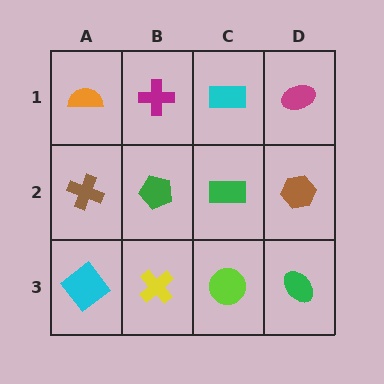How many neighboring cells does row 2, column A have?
3.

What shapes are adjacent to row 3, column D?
A brown hexagon (row 2, column D), a lime circle (row 3, column C).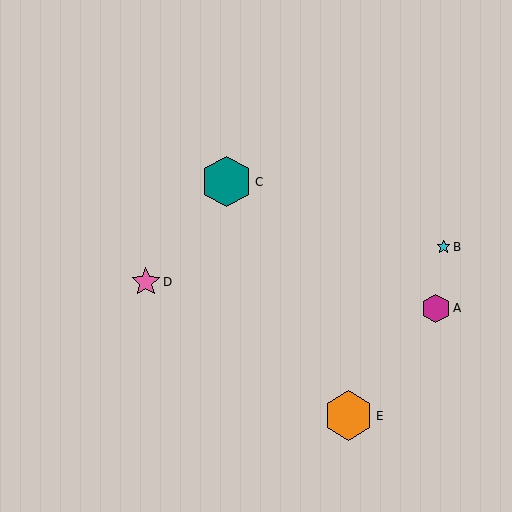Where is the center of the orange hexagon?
The center of the orange hexagon is at (348, 416).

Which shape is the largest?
The teal hexagon (labeled C) is the largest.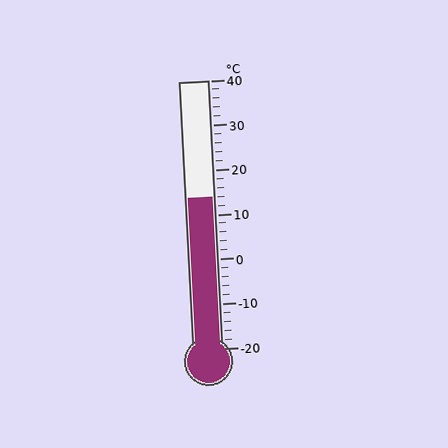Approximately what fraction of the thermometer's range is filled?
The thermometer is filled to approximately 55% of its range.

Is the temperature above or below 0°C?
The temperature is above 0°C.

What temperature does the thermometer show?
The thermometer shows approximately 14°C.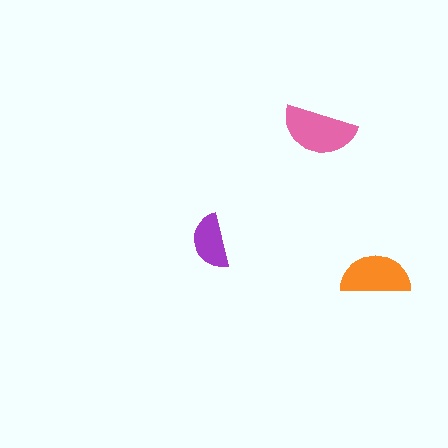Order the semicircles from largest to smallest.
the pink one, the orange one, the purple one.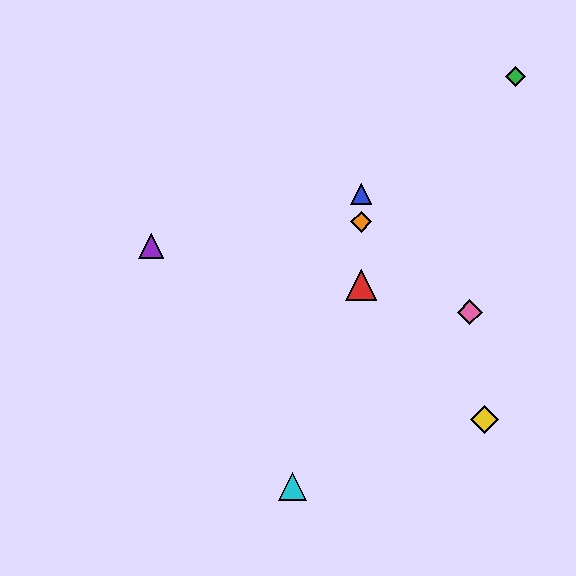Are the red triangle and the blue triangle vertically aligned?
Yes, both are at x≈361.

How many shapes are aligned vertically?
3 shapes (the red triangle, the blue triangle, the orange diamond) are aligned vertically.